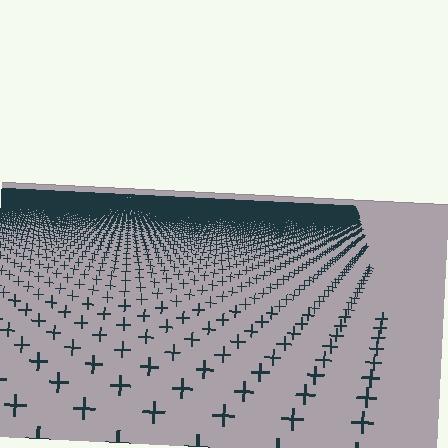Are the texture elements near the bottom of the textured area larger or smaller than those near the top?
Larger. Near the bottom, elements are closer to the viewer and appear at a bigger on-screen size.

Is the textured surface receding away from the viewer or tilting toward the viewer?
The surface is receding away from the viewer. Texture elements get smaller and denser toward the top.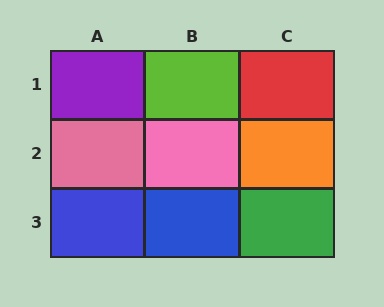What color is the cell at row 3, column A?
Blue.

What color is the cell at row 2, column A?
Pink.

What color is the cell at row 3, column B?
Blue.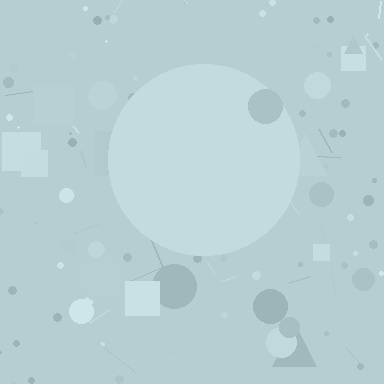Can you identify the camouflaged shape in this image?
The camouflaged shape is a circle.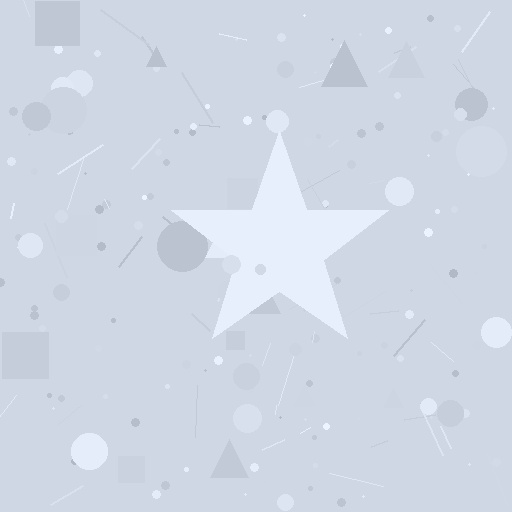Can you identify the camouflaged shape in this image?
The camouflaged shape is a star.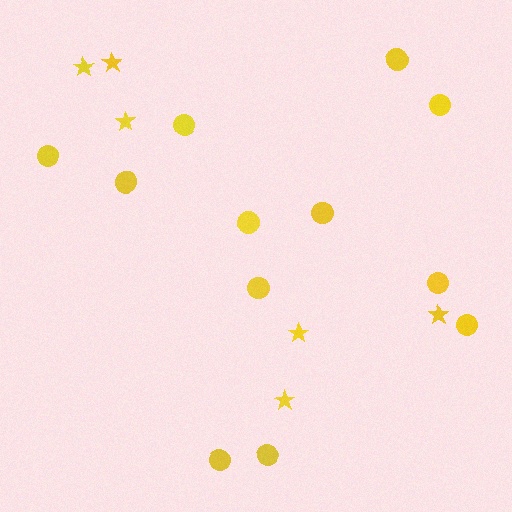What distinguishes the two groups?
There are 2 groups: one group of circles (12) and one group of stars (6).